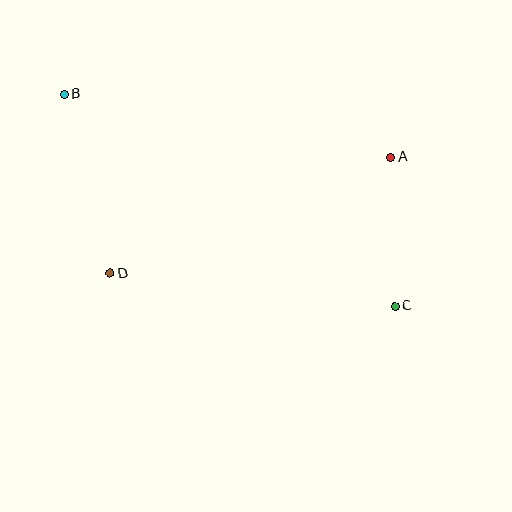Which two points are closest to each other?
Points A and C are closest to each other.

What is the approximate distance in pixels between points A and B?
The distance between A and B is approximately 333 pixels.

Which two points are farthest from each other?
Points B and C are farthest from each other.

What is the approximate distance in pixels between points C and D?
The distance between C and D is approximately 286 pixels.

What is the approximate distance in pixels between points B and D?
The distance between B and D is approximately 185 pixels.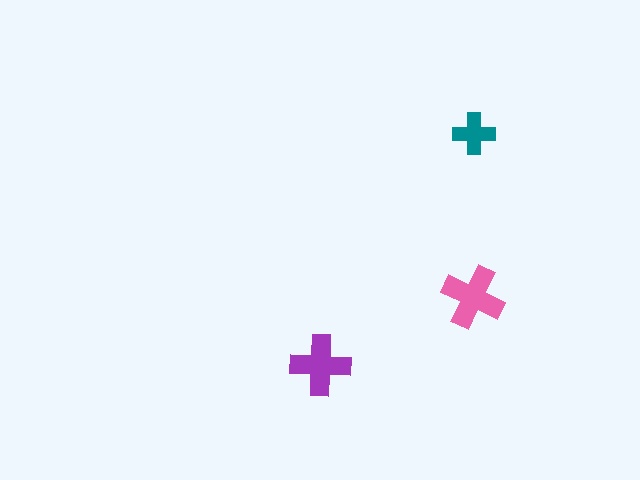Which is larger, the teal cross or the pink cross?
The pink one.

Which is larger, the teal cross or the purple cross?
The purple one.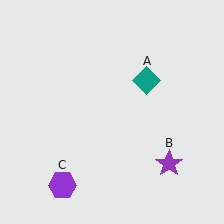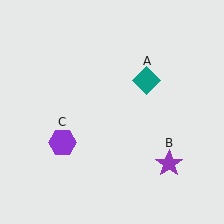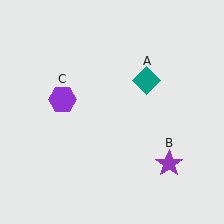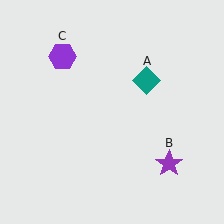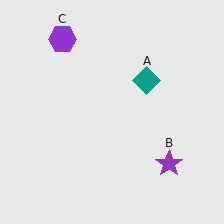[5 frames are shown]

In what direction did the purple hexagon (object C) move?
The purple hexagon (object C) moved up.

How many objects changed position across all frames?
1 object changed position: purple hexagon (object C).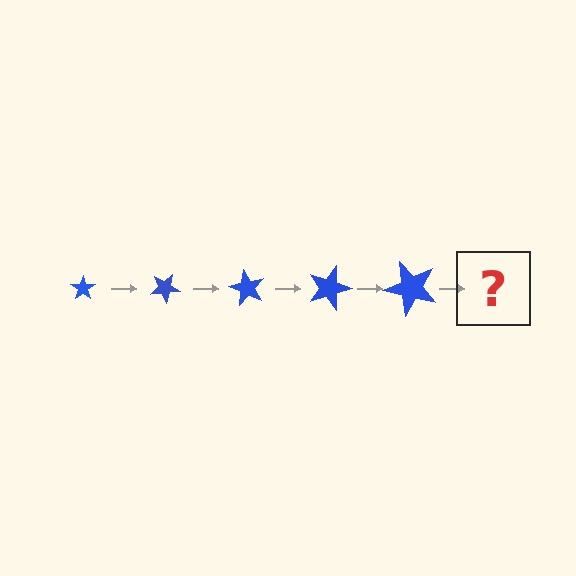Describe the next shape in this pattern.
It should be a star, larger than the previous one and rotated 150 degrees from the start.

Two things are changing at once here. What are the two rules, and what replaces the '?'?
The two rules are that the star grows larger each step and it rotates 30 degrees each step. The '?' should be a star, larger than the previous one and rotated 150 degrees from the start.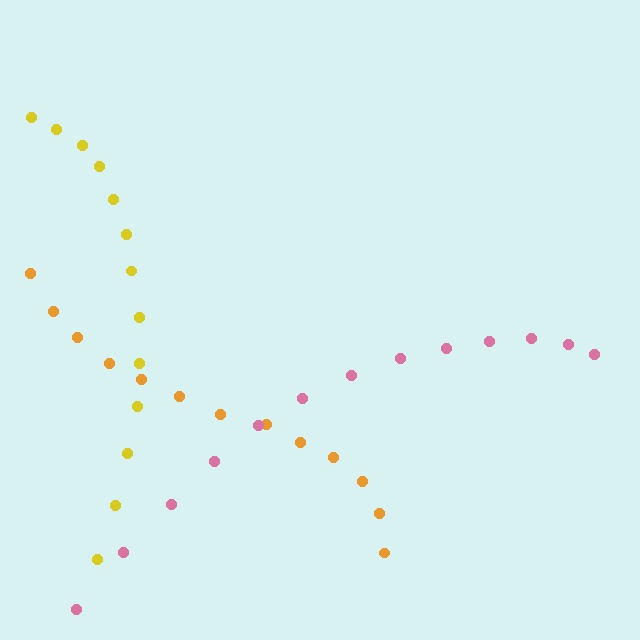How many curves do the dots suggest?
There are 3 distinct paths.